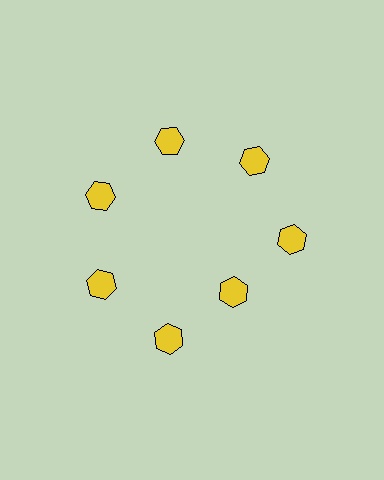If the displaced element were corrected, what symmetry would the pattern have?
It would have 7-fold rotational symmetry — the pattern would map onto itself every 51 degrees.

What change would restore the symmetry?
The symmetry would be restored by moving it outward, back onto the ring so that all 7 hexagons sit at equal angles and equal distance from the center.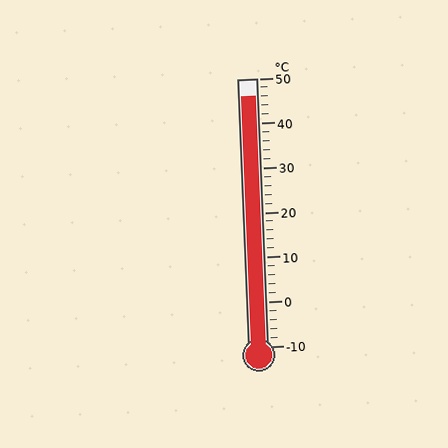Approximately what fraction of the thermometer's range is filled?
The thermometer is filled to approximately 95% of its range.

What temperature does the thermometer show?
The thermometer shows approximately 46°C.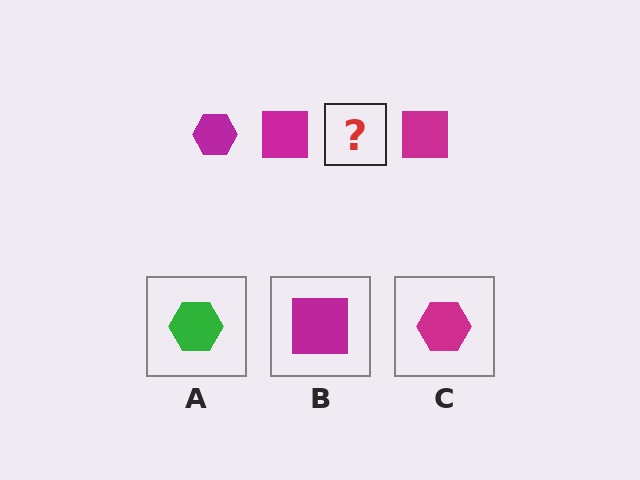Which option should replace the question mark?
Option C.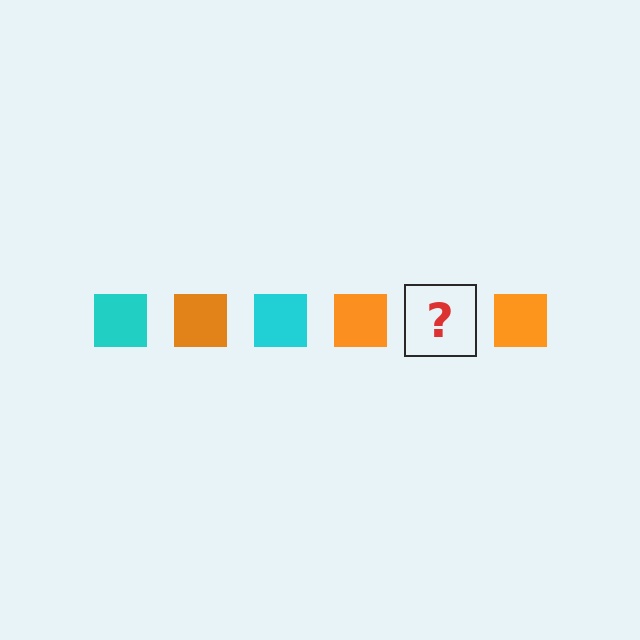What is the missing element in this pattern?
The missing element is a cyan square.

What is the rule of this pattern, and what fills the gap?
The rule is that the pattern cycles through cyan, orange squares. The gap should be filled with a cyan square.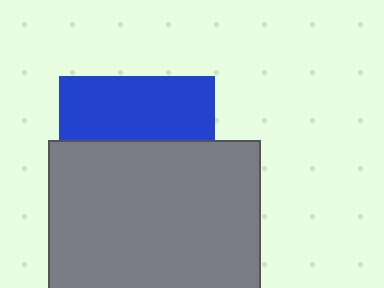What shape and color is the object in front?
The object in front is a gray square.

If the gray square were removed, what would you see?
You would see the complete blue square.